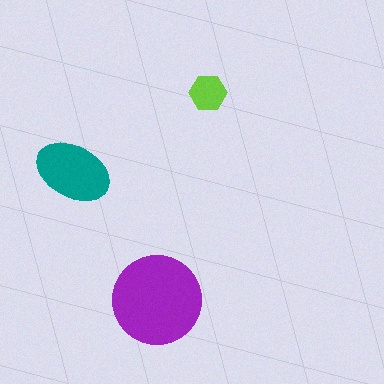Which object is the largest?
The purple circle.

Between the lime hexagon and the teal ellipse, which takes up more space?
The teal ellipse.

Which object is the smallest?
The lime hexagon.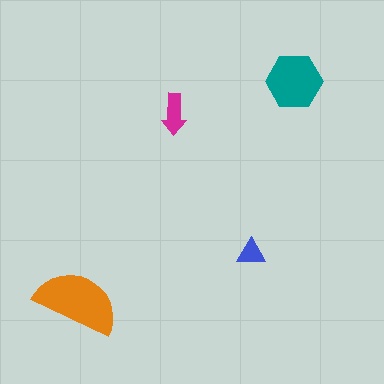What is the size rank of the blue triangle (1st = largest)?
4th.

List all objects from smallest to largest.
The blue triangle, the magenta arrow, the teal hexagon, the orange semicircle.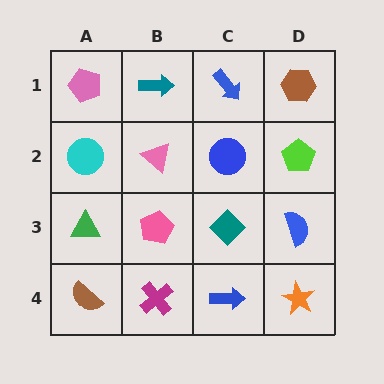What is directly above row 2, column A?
A pink pentagon.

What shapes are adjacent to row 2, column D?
A brown hexagon (row 1, column D), a blue semicircle (row 3, column D), a blue circle (row 2, column C).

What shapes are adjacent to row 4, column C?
A teal diamond (row 3, column C), a magenta cross (row 4, column B), an orange star (row 4, column D).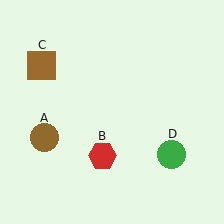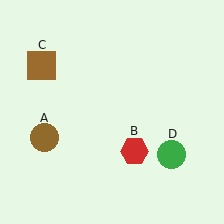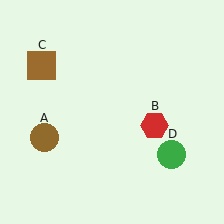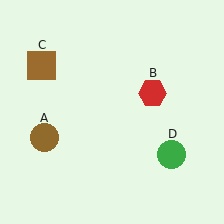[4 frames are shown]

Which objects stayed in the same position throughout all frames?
Brown circle (object A) and brown square (object C) and green circle (object D) remained stationary.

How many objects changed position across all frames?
1 object changed position: red hexagon (object B).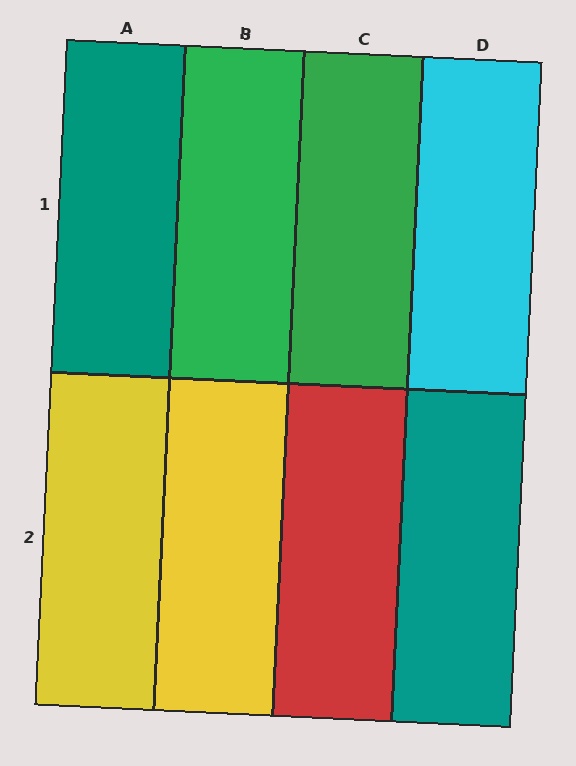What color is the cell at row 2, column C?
Red.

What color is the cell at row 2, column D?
Teal.